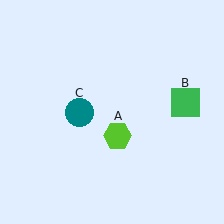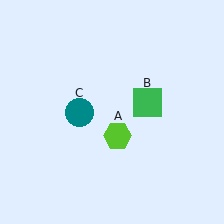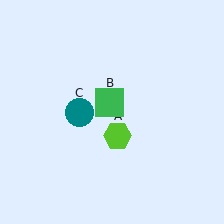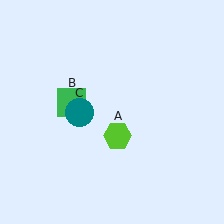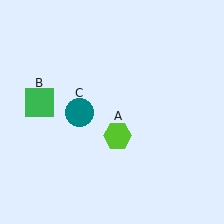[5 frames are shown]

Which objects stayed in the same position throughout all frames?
Lime hexagon (object A) and teal circle (object C) remained stationary.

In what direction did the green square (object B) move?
The green square (object B) moved left.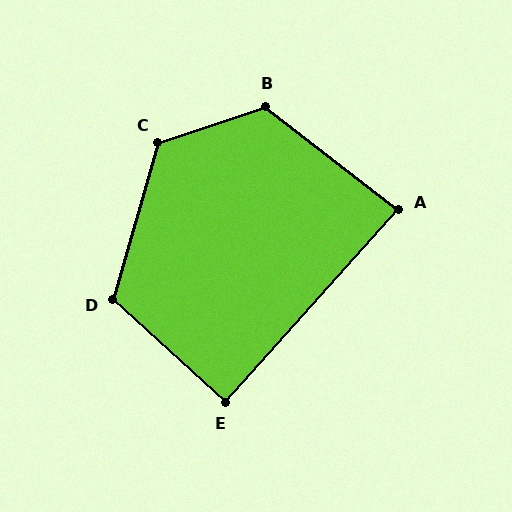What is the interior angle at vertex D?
Approximately 116 degrees (obtuse).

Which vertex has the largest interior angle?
C, at approximately 125 degrees.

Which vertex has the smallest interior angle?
A, at approximately 86 degrees.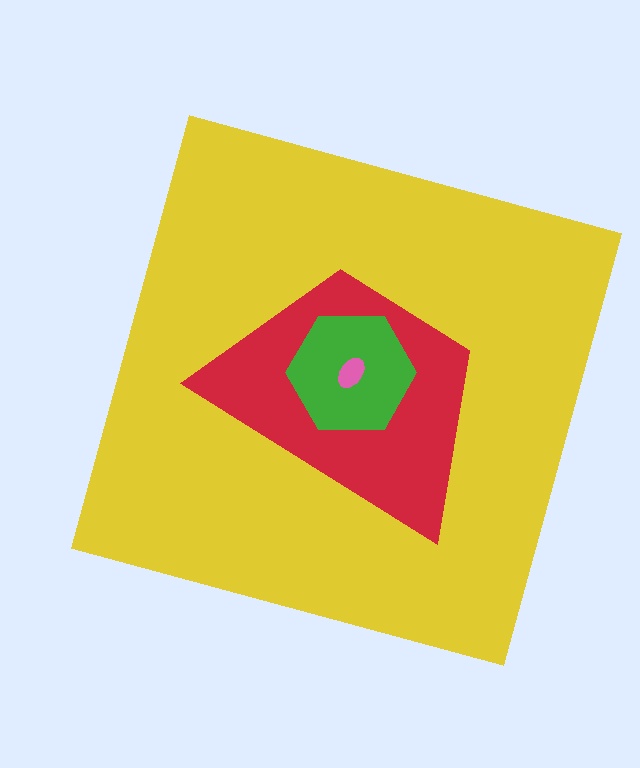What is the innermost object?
The pink ellipse.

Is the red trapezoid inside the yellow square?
Yes.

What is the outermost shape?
The yellow square.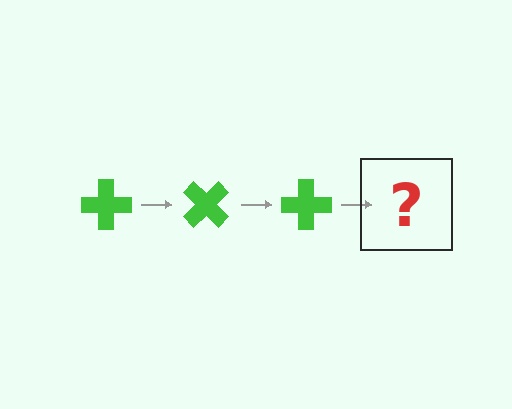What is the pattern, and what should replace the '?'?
The pattern is that the cross rotates 45 degrees each step. The '?' should be a green cross rotated 135 degrees.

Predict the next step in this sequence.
The next step is a green cross rotated 135 degrees.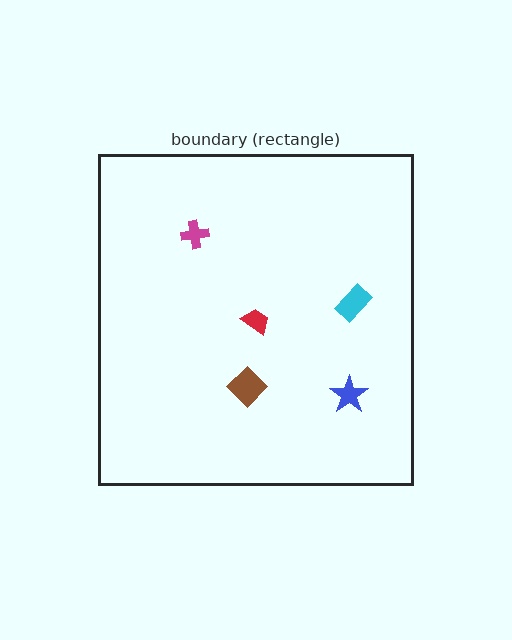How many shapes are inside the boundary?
5 inside, 0 outside.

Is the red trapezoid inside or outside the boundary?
Inside.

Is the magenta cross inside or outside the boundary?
Inside.